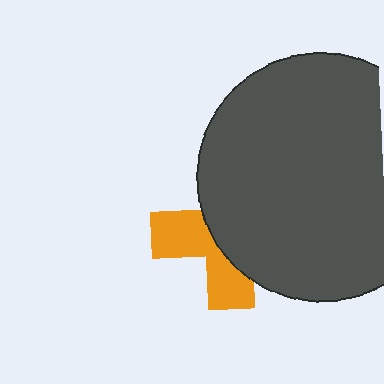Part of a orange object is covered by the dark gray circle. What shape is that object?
It is a cross.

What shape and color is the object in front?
The object in front is a dark gray circle.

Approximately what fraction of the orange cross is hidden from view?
Roughly 60% of the orange cross is hidden behind the dark gray circle.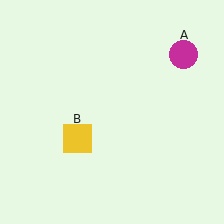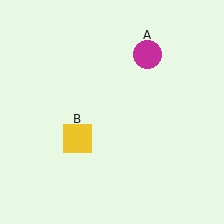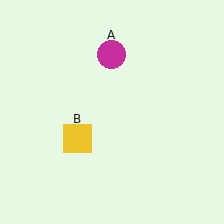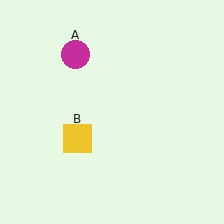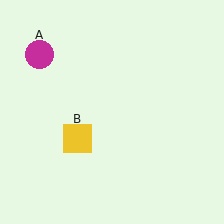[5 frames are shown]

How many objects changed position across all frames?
1 object changed position: magenta circle (object A).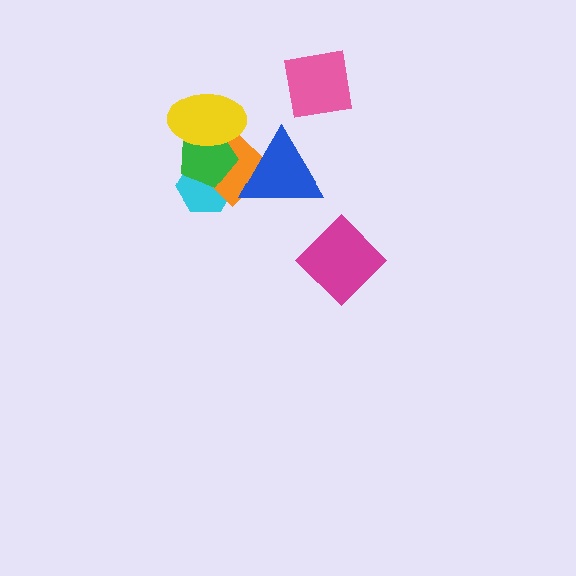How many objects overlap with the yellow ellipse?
2 objects overlap with the yellow ellipse.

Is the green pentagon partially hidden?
Yes, it is partially covered by another shape.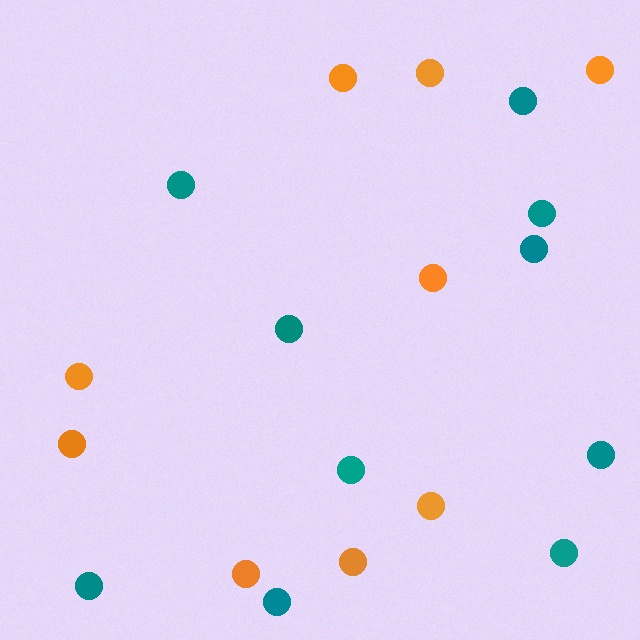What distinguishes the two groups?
There are 2 groups: one group of teal circles (10) and one group of orange circles (9).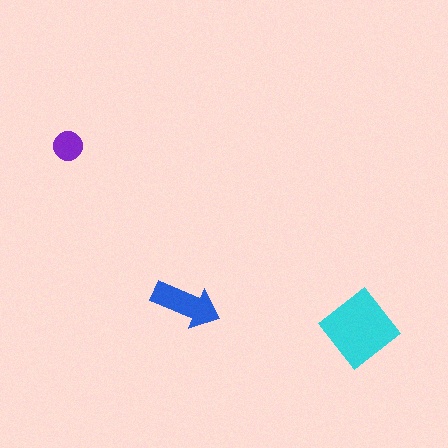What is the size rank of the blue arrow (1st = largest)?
2nd.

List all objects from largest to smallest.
The cyan diamond, the blue arrow, the purple circle.